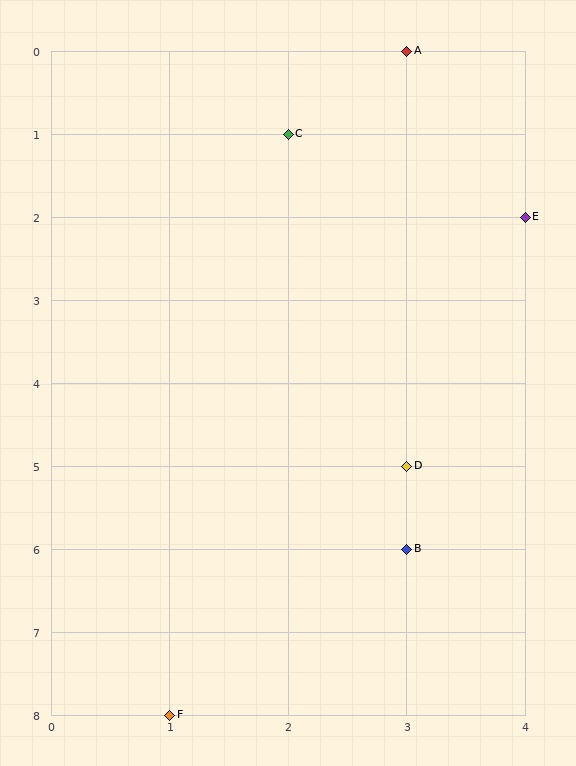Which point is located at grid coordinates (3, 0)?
Point A is at (3, 0).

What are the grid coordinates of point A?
Point A is at grid coordinates (3, 0).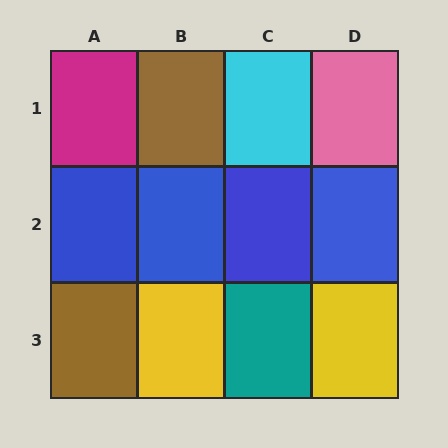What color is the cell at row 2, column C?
Blue.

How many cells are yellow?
2 cells are yellow.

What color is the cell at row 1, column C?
Cyan.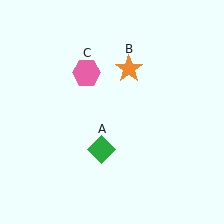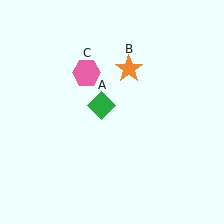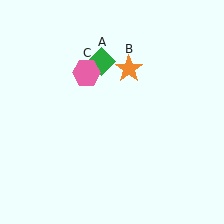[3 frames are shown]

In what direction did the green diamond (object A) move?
The green diamond (object A) moved up.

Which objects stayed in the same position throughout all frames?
Orange star (object B) and pink hexagon (object C) remained stationary.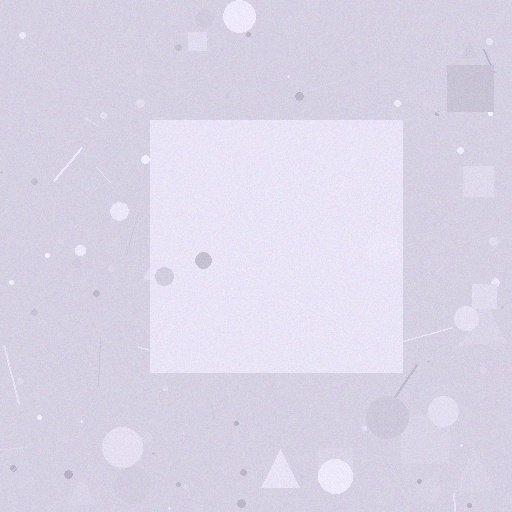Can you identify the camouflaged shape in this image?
The camouflaged shape is a square.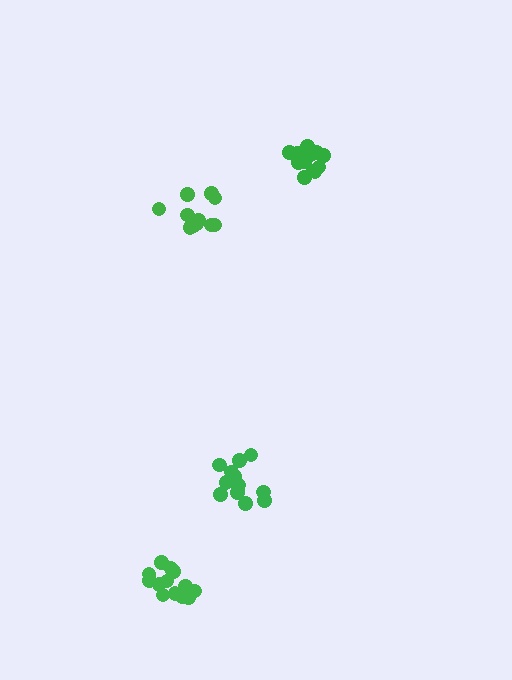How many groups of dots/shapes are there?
There are 4 groups.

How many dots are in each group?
Group 1: 14 dots, Group 2: 16 dots, Group 3: 11 dots, Group 4: 14 dots (55 total).